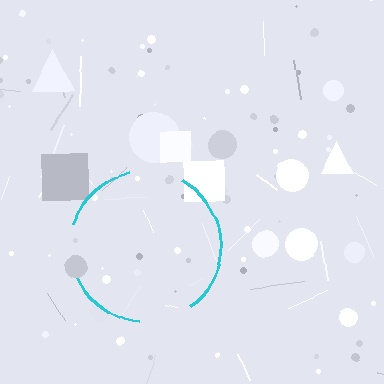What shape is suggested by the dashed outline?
The dashed outline suggests a circle.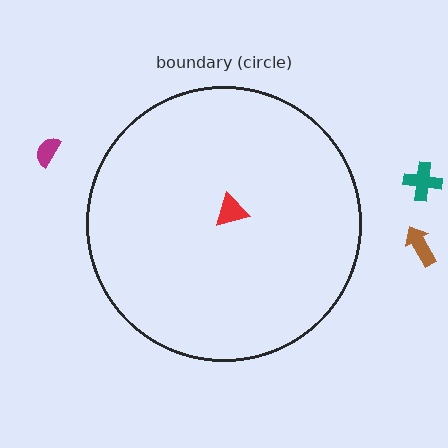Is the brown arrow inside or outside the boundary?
Outside.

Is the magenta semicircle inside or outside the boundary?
Outside.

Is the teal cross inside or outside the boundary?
Outside.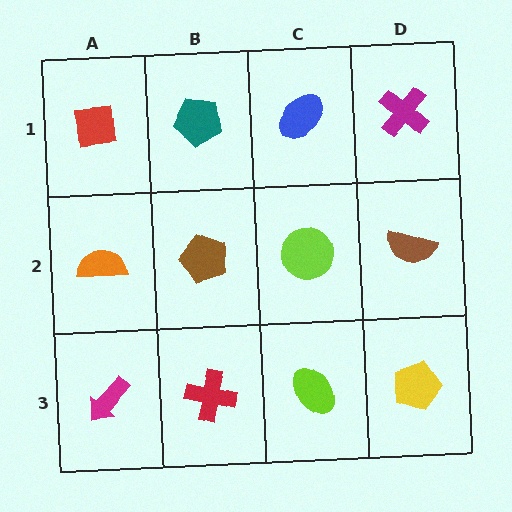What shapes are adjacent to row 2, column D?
A magenta cross (row 1, column D), a yellow pentagon (row 3, column D), a lime circle (row 2, column C).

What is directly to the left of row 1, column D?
A blue ellipse.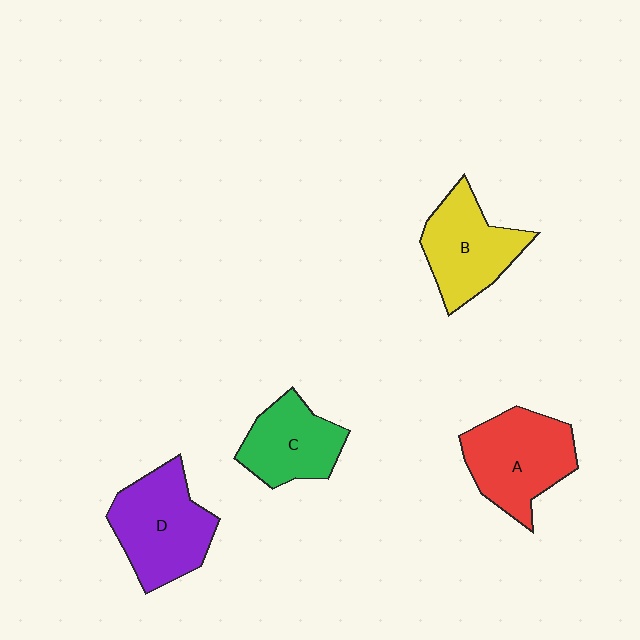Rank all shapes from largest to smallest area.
From largest to smallest: D (purple), A (red), B (yellow), C (green).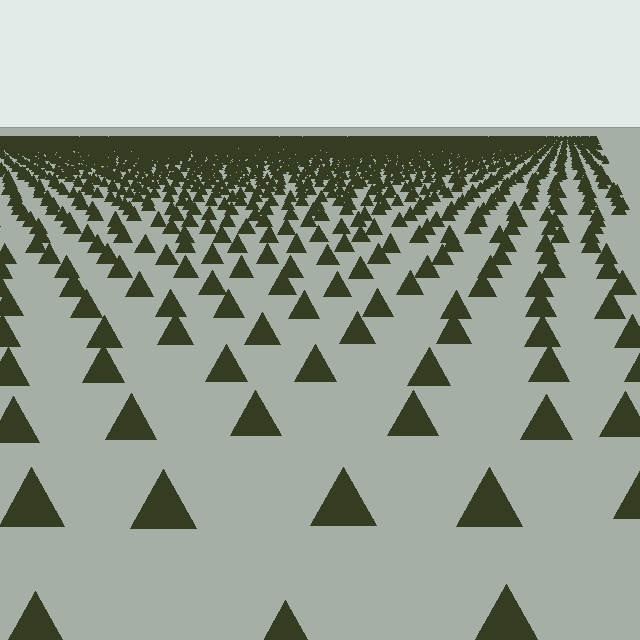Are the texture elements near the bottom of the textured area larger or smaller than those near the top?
Larger. Near the bottom, elements are closer to the viewer and appear at a bigger on-screen size.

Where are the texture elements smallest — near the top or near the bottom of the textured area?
Near the top.